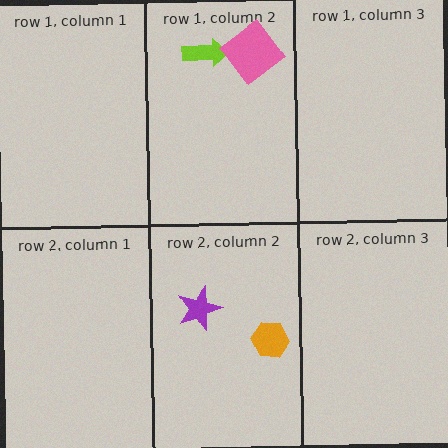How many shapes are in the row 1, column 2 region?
2.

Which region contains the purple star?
The row 2, column 2 region.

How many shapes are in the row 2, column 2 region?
2.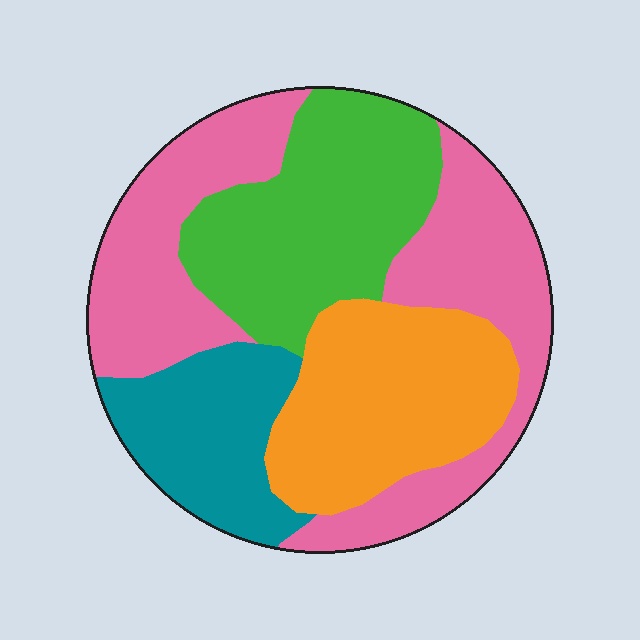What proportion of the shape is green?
Green takes up about one quarter (1/4) of the shape.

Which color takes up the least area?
Teal, at roughly 15%.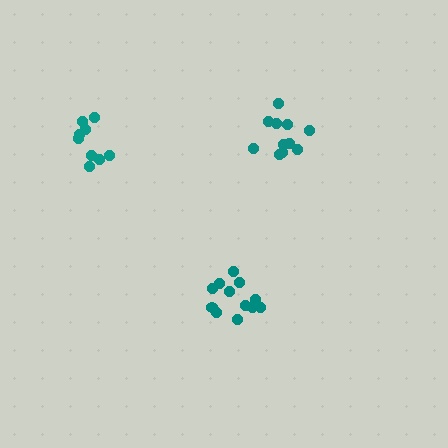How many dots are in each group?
Group 1: 11 dots, Group 2: 9 dots, Group 3: 12 dots (32 total).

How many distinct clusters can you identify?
There are 3 distinct clusters.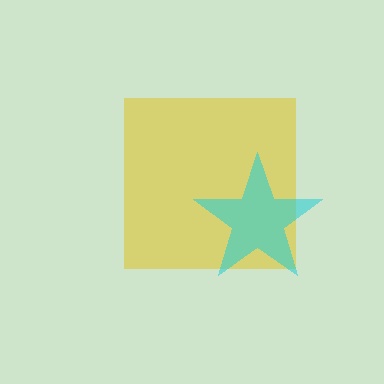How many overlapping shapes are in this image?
There are 2 overlapping shapes in the image.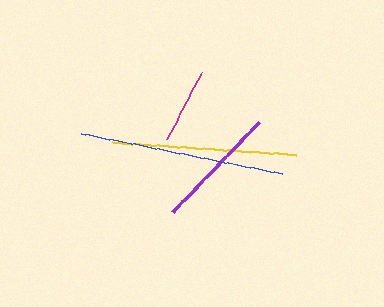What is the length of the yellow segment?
The yellow segment is approximately 185 pixels long.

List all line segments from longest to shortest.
From longest to shortest: blue, yellow, purple, magenta.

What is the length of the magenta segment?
The magenta segment is approximately 75 pixels long.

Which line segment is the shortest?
The magenta line is the shortest at approximately 75 pixels.